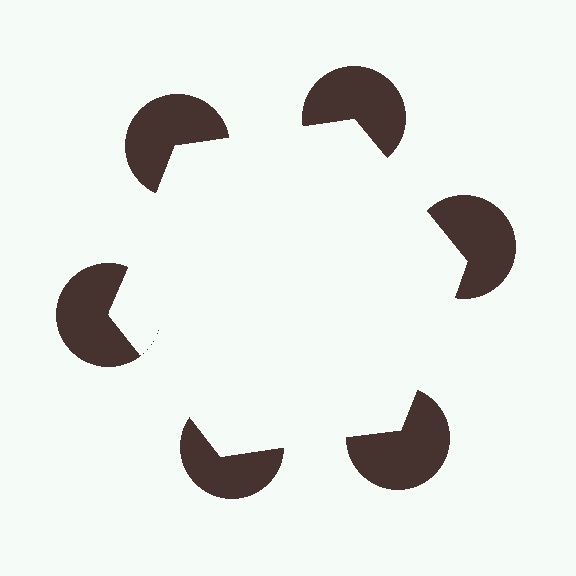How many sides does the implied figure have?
6 sides.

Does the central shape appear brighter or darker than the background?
It typically appears slightly brighter than the background, even though no actual brightness change is drawn.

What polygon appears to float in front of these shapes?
An illusory hexagon — its edges are inferred from the aligned wedge cuts in the pac-man discs, not physically drawn.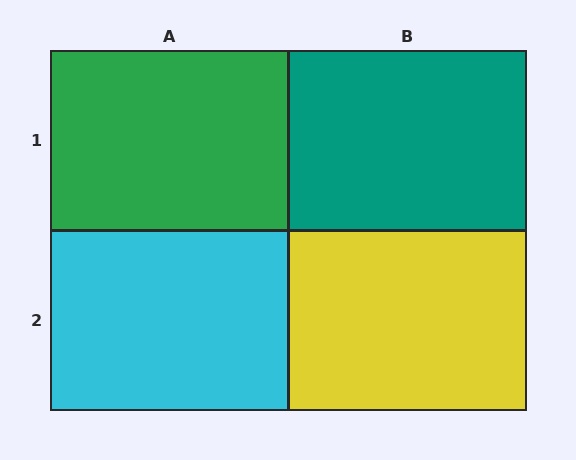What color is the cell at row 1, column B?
Teal.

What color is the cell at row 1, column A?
Green.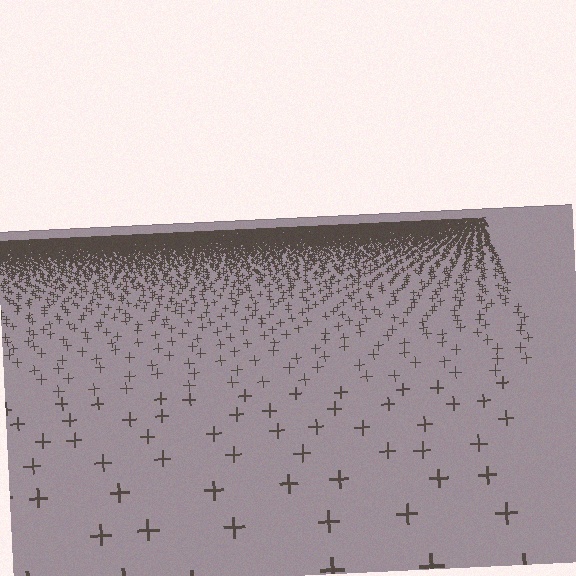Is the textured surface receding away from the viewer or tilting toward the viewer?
The surface is receding away from the viewer. Texture elements get smaller and denser toward the top.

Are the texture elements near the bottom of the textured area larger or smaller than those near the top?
Larger. Near the bottom, elements are closer to the viewer and appear at a bigger on-screen size.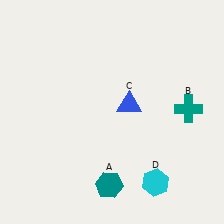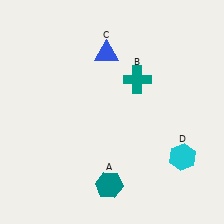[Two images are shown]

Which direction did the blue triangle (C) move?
The blue triangle (C) moved up.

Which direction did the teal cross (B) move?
The teal cross (B) moved left.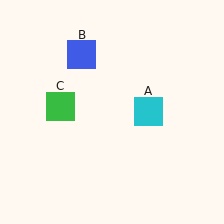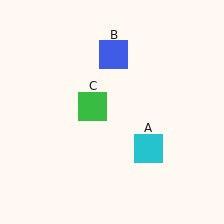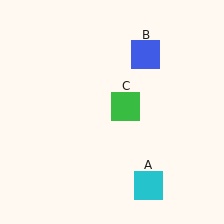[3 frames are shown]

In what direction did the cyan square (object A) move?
The cyan square (object A) moved down.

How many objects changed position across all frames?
3 objects changed position: cyan square (object A), blue square (object B), green square (object C).